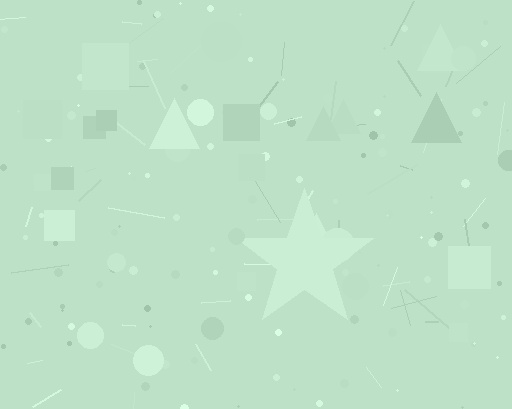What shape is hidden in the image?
A star is hidden in the image.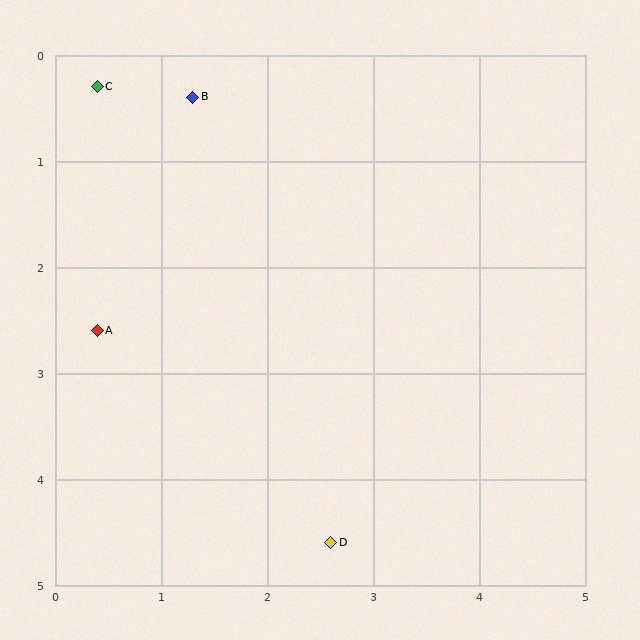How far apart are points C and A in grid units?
Points C and A are about 2.3 grid units apart.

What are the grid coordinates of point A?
Point A is at approximately (0.4, 2.6).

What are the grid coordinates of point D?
Point D is at approximately (2.6, 4.6).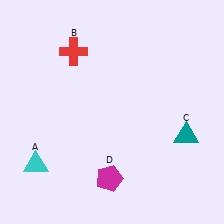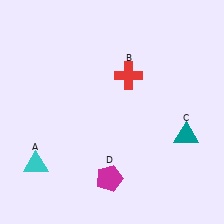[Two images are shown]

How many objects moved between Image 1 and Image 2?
1 object moved between the two images.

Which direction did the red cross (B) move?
The red cross (B) moved right.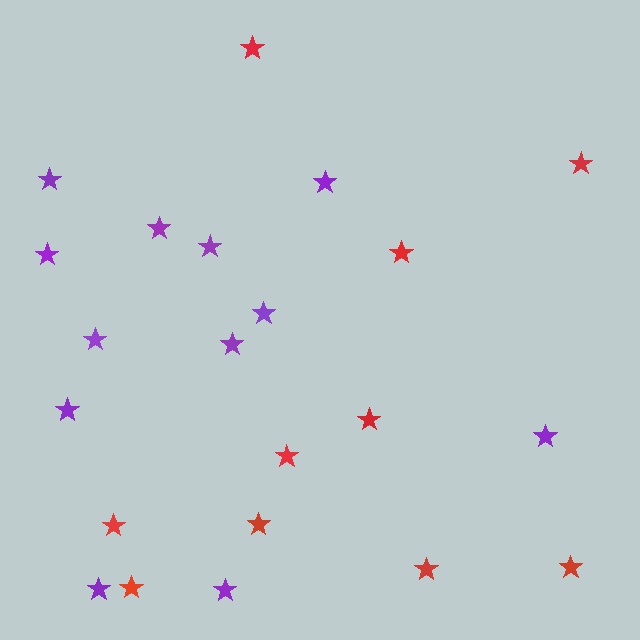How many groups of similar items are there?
There are 2 groups: one group of purple stars (12) and one group of red stars (10).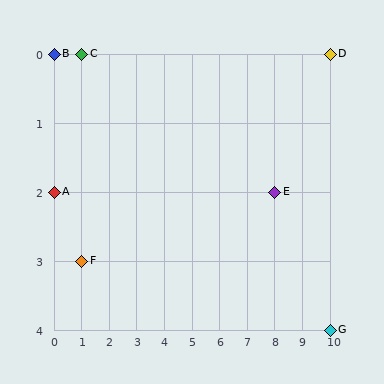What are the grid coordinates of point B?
Point B is at grid coordinates (0, 0).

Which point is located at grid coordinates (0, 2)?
Point A is at (0, 2).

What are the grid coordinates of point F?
Point F is at grid coordinates (1, 3).